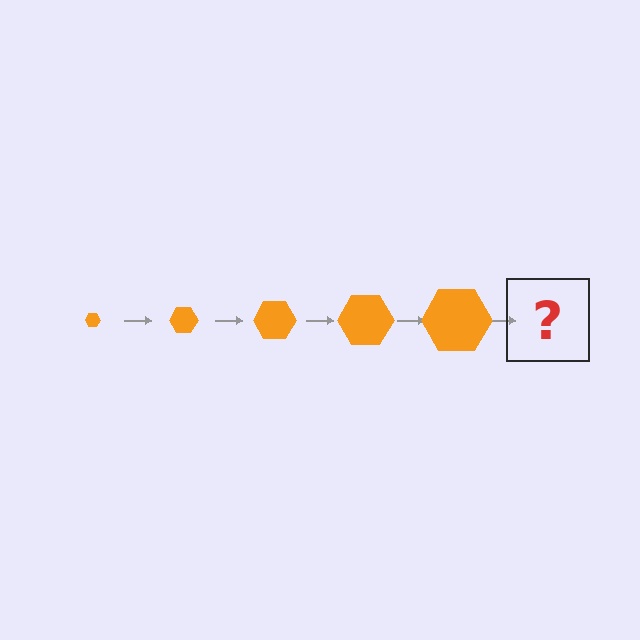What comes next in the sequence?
The next element should be an orange hexagon, larger than the previous one.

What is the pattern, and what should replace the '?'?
The pattern is that the hexagon gets progressively larger each step. The '?' should be an orange hexagon, larger than the previous one.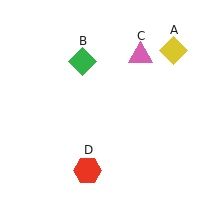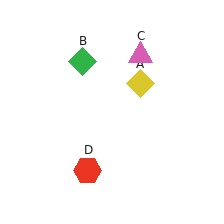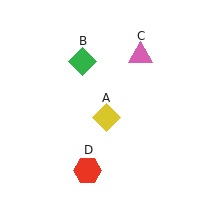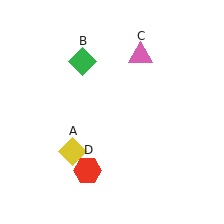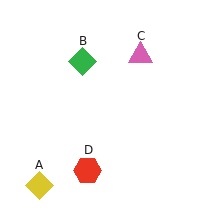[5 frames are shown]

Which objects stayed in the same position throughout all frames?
Green diamond (object B) and pink triangle (object C) and red hexagon (object D) remained stationary.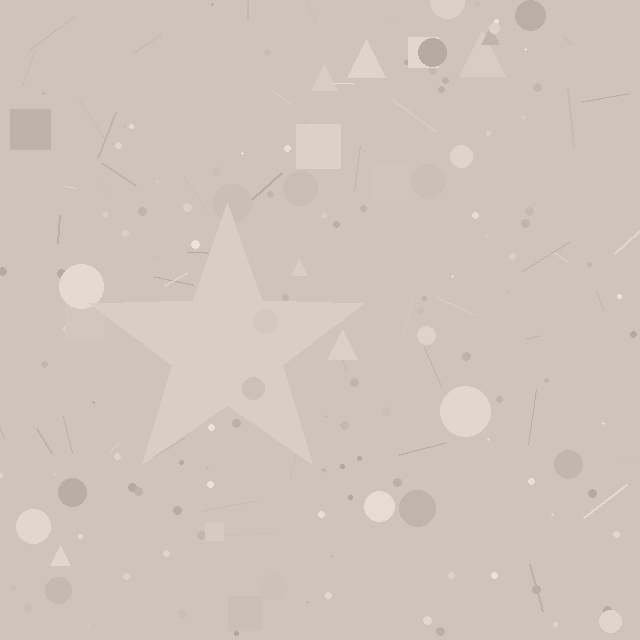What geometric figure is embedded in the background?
A star is embedded in the background.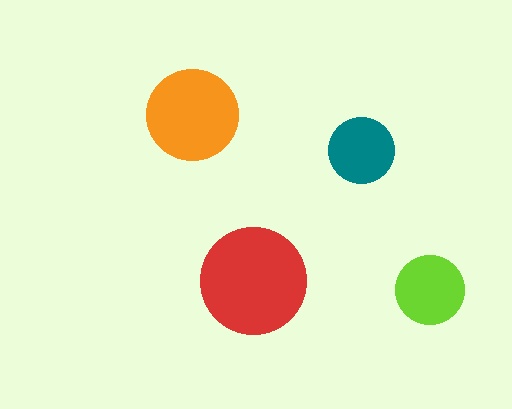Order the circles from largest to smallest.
the red one, the orange one, the lime one, the teal one.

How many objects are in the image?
There are 4 objects in the image.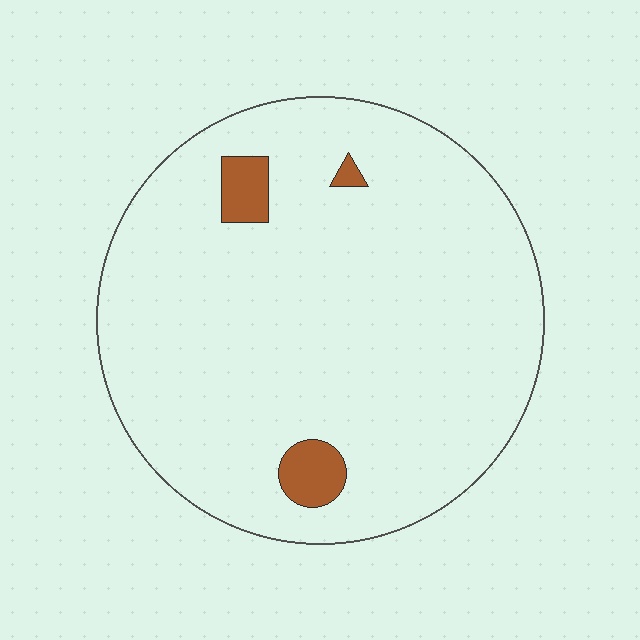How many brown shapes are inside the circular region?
3.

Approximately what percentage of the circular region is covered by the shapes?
Approximately 5%.